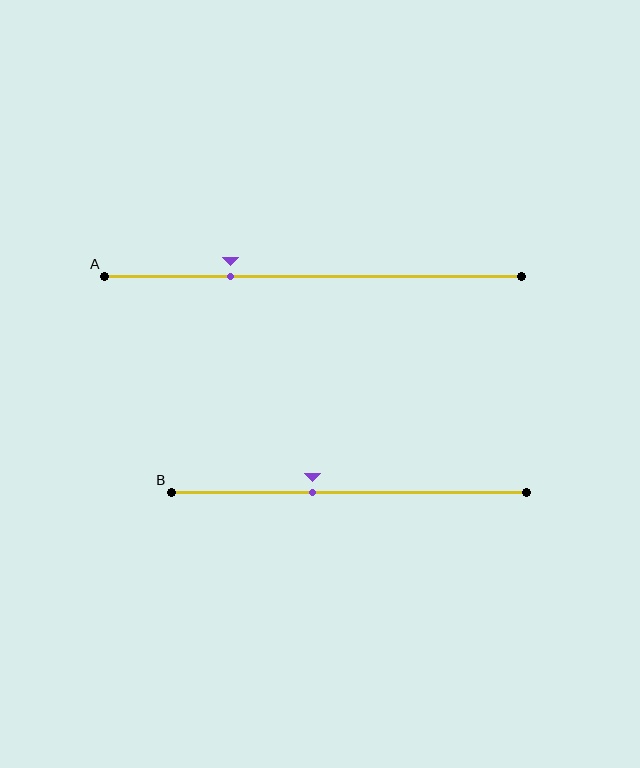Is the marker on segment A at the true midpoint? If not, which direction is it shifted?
No, the marker on segment A is shifted to the left by about 20% of the segment length.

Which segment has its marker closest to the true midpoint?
Segment B has its marker closest to the true midpoint.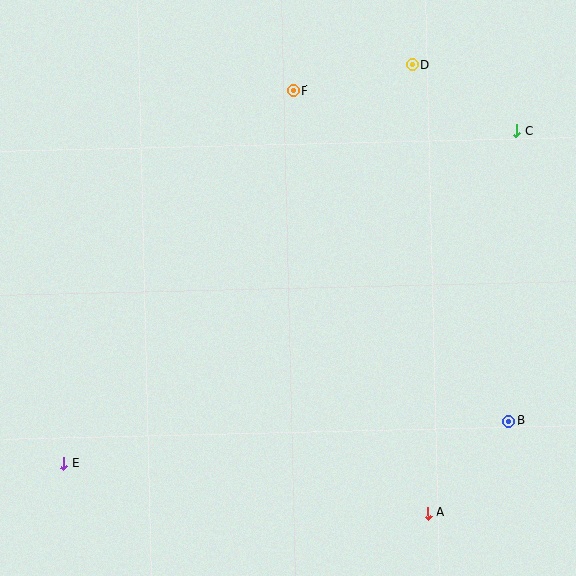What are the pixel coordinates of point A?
Point A is at (428, 513).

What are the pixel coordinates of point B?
Point B is at (509, 421).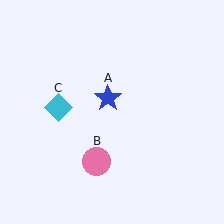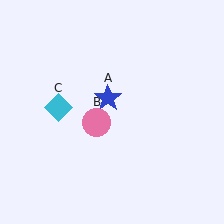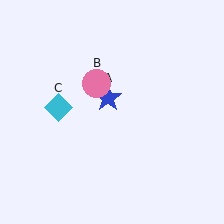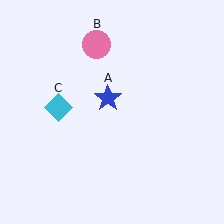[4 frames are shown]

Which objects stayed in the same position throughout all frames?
Blue star (object A) and cyan diamond (object C) remained stationary.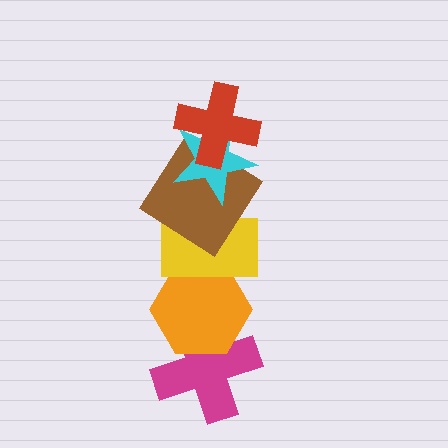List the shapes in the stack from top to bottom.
From top to bottom: the red cross, the cyan star, the brown diamond, the yellow rectangle, the orange hexagon, the magenta cross.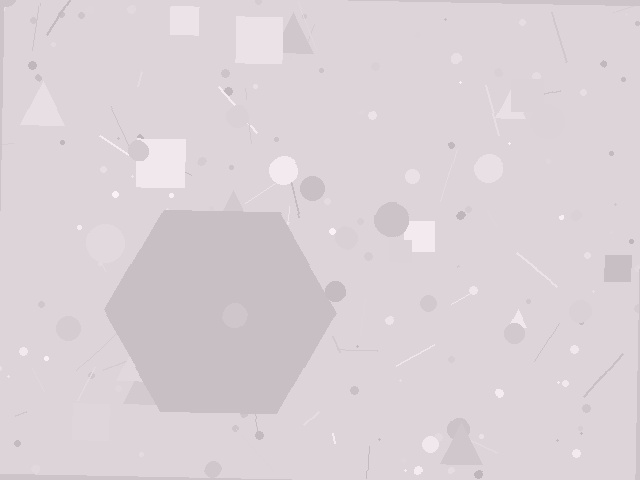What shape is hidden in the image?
A hexagon is hidden in the image.